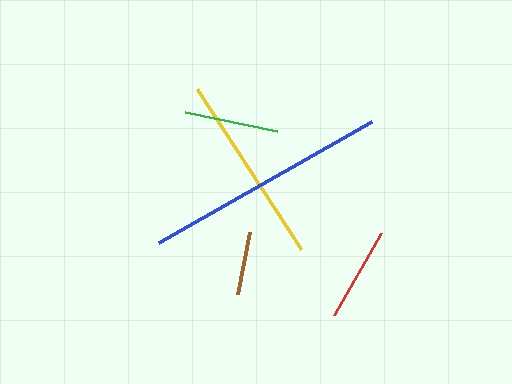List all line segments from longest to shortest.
From longest to shortest: blue, yellow, green, red, brown.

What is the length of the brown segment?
The brown segment is approximately 63 pixels long.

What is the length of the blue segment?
The blue segment is approximately 246 pixels long.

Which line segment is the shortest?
The brown line is the shortest at approximately 63 pixels.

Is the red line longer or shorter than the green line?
The green line is longer than the red line.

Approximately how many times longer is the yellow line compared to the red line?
The yellow line is approximately 2.0 times the length of the red line.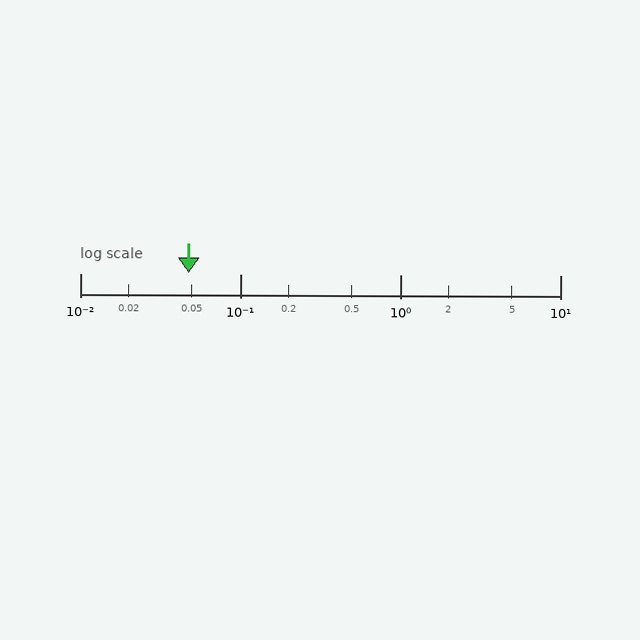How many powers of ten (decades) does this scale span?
The scale spans 3 decades, from 0.01 to 10.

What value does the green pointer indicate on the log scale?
The pointer indicates approximately 0.048.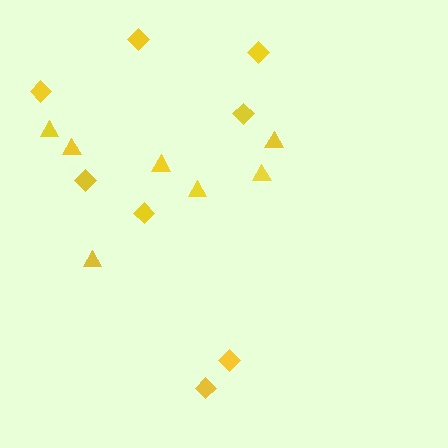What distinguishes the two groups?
There are 2 groups: one group of triangles (7) and one group of diamonds (8).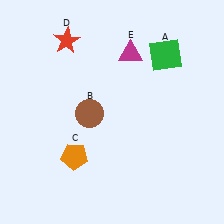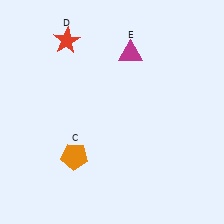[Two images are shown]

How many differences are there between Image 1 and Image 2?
There are 2 differences between the two images.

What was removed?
The green square (A), the brown circle (B) were removed in Image 2.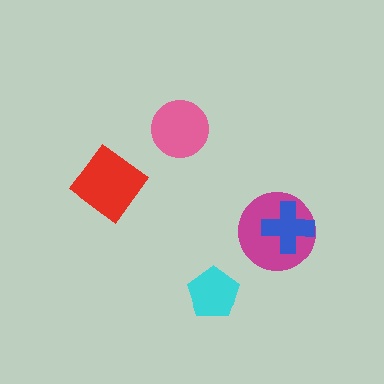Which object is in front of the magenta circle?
The blue cross is in front of the magenta circle.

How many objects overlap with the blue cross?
1 object overlaps with the blue cross.